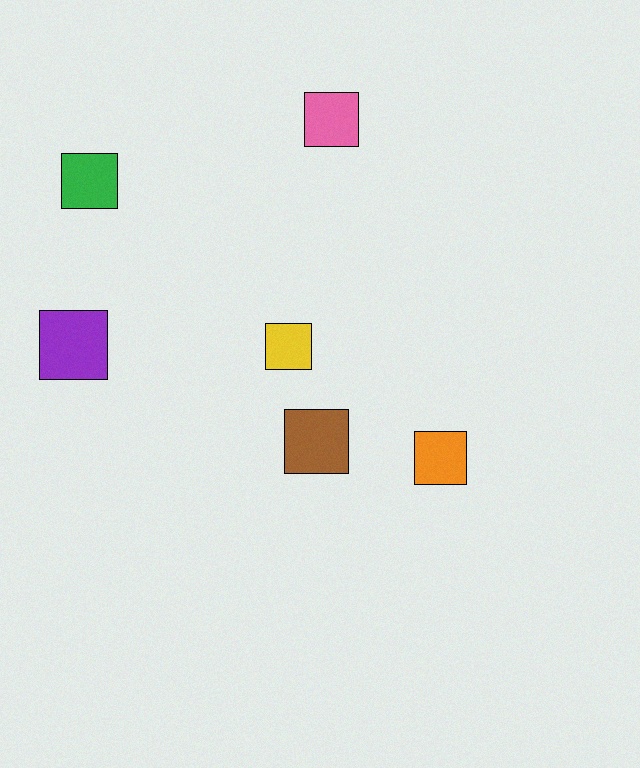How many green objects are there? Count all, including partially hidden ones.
There is 1 green object.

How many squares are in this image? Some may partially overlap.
There are 6 squares.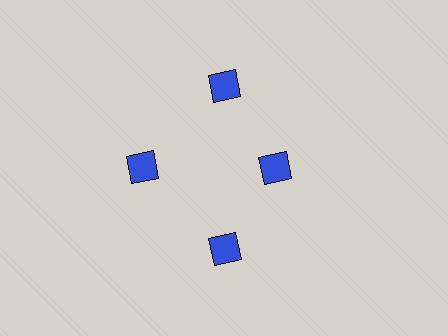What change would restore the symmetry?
The symmetry would be restored by moving it outward, back onto the ring so that all 4 diamonds sit at equal angles and equal distance from the center.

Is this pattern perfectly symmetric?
No. The 4 blue diamonds are arranged in a ring, but one element near the 3 o'clock position is pulled inward toward the center, breaking the 4-fold rotational symmetry.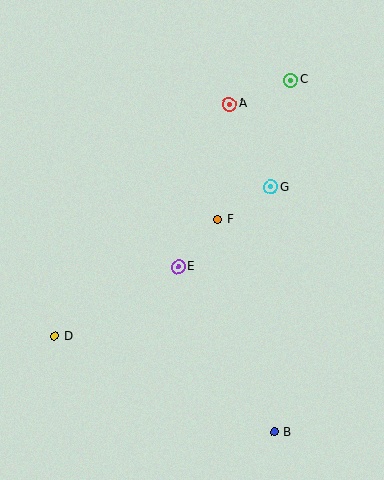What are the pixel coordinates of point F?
Point F is at (218, 219).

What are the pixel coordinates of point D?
Point D is at (55, 336).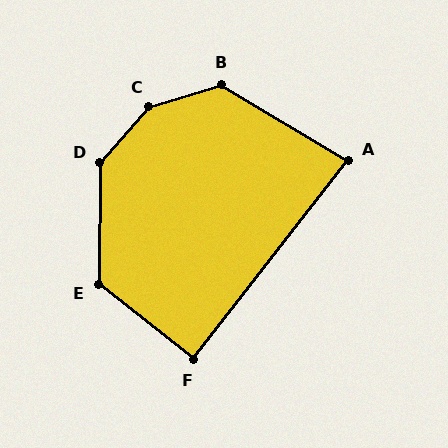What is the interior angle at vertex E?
Approximately 128 degrees (obtuse).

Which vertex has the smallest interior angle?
A, at approximately 83 degrees.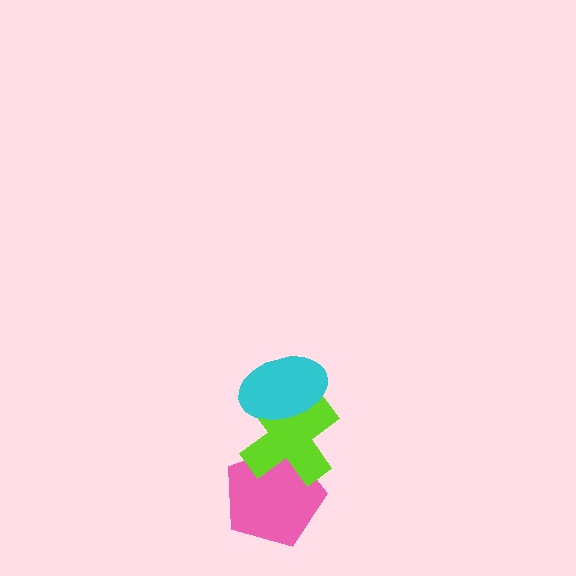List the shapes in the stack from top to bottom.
From top to bottom: the cyan ellipse, the lime cross, the pink pentagon.